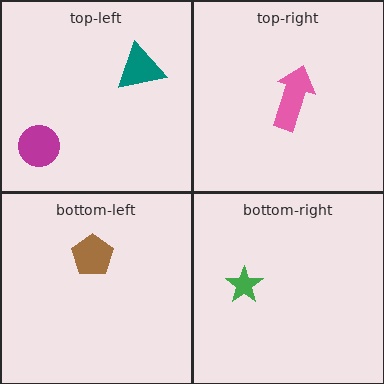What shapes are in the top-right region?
The pink arrow.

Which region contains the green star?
The bottom-right region.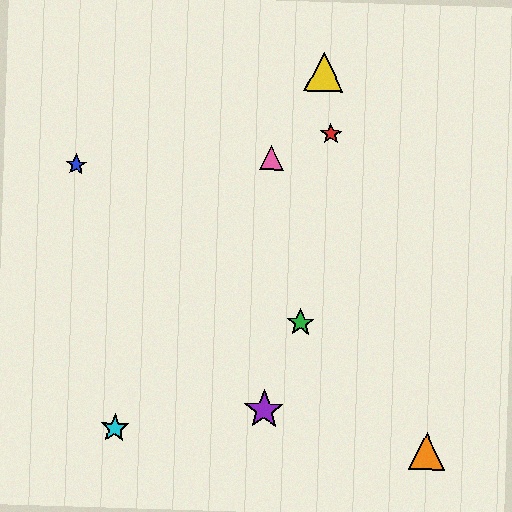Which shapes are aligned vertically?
The purple star, the pink triangle are aligned vertically.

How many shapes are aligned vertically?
2 shapes (the purple star, the pink triangle) are aligned vertically.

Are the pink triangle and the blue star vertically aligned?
No, the pink triangle is at x≈272 and the blue star is at x≈76.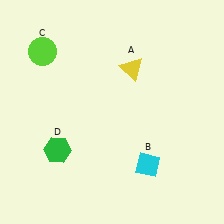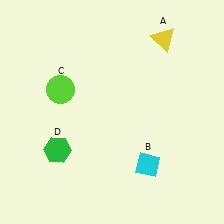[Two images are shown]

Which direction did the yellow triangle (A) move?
The yellow triangle (A) moved right.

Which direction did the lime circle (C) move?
The lime circle (C) moved down.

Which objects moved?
The objects that moved are: the yellow triangle (A), the lime circle (C).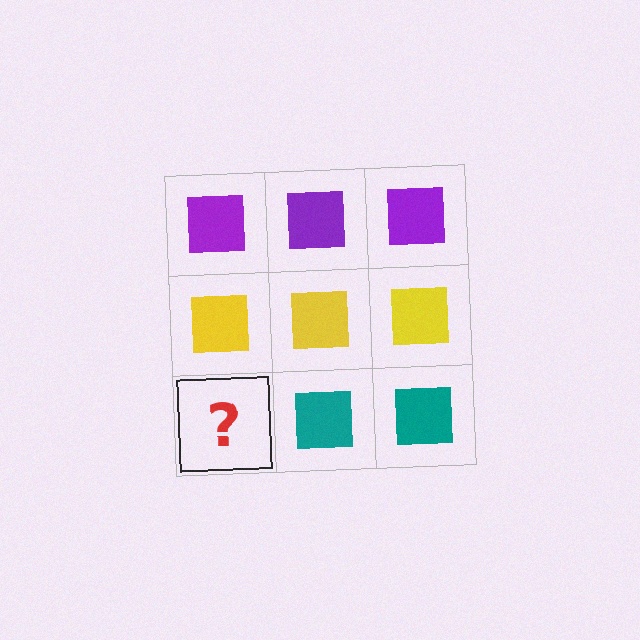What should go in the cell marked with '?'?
The missing cell should contain a teal square.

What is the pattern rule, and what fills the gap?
The rule is that each row has a consistent color. The gap should be filled with a teal square.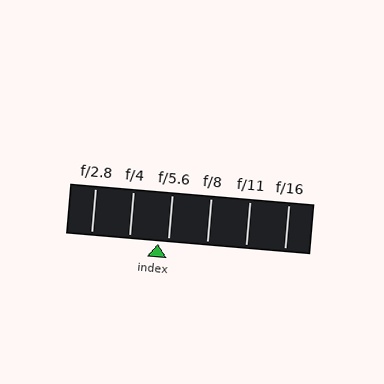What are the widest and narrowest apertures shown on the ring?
The widest aperture shown is f/2.8 and the narrowest is f/16.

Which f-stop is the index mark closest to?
The index mark is closest to f/5.6.